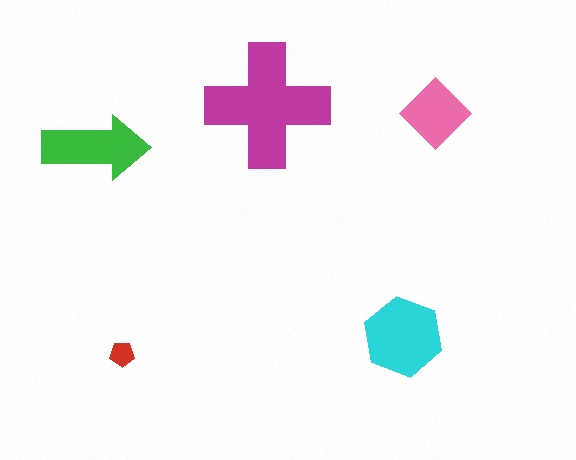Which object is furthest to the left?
The green arrow is leftmost.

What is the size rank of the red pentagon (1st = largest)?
5th.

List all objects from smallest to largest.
The red pentagon, the pink diamond, the green arrow, the cyan hexagon, the magenta cross.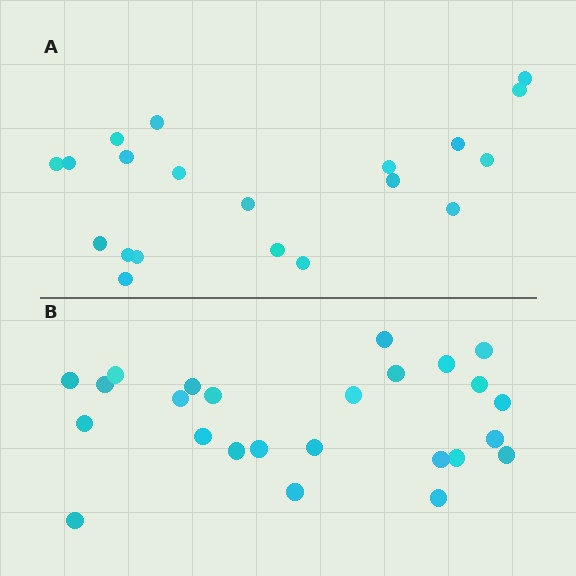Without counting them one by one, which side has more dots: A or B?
Region B (the bottom region) has more dots.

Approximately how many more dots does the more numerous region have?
Region B has about 5 more dots than region A.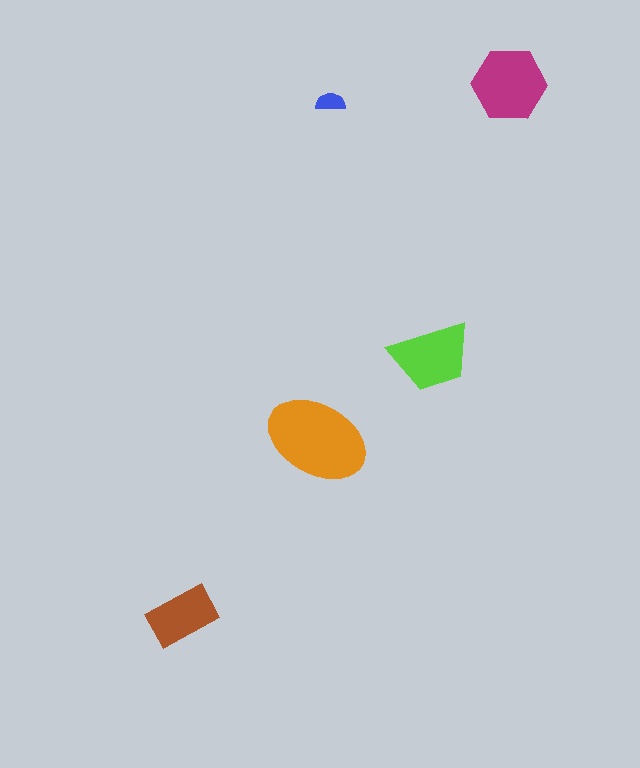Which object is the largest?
The orange ellipse.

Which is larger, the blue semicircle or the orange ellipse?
The orange ellipse.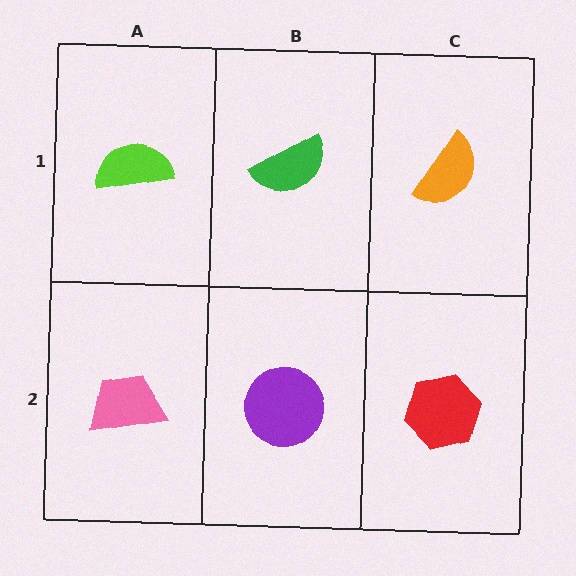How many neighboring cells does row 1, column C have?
2.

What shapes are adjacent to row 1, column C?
A red hexagon (row 2, column C), a green semicircle (row 1, column B).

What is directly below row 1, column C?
A red hexagon.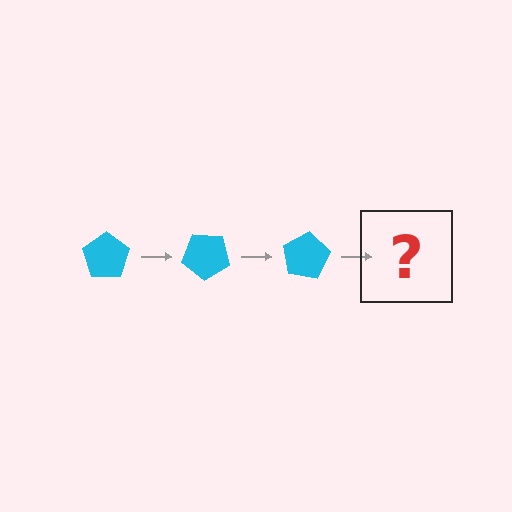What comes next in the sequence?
The next element should be a cyan pentagon rotated 120 degrees.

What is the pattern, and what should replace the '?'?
The pattern is that the pentagon rotates 40 degrees each step. The '?' should be a cyan pentagon rotated 120 degrees.